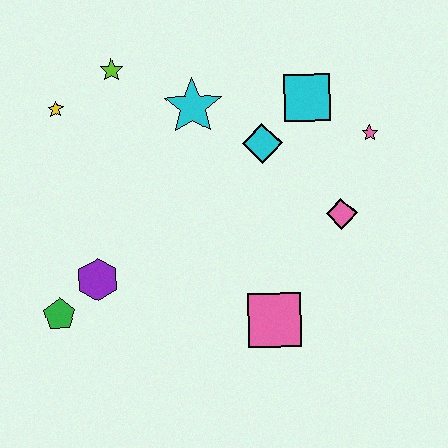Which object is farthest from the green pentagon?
The pink star is farthest from the green pentagon.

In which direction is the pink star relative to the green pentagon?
The pink star is to the right of the green pentagon.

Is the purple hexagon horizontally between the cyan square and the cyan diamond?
No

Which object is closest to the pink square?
The pink diamond is closest to the pink square.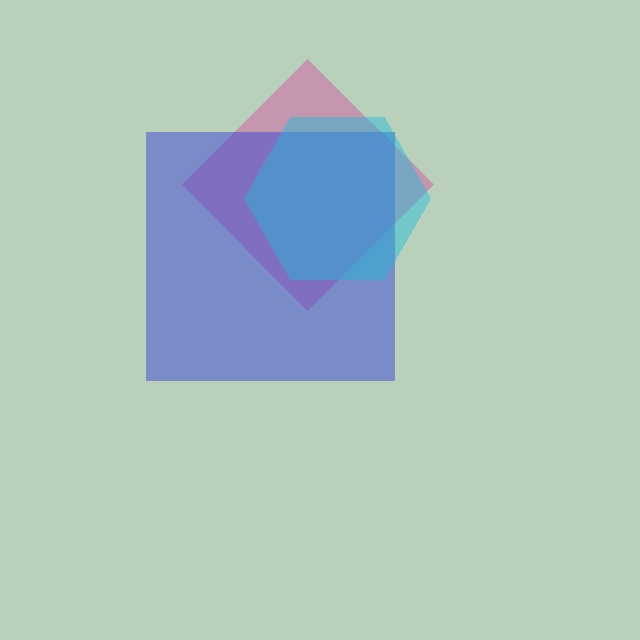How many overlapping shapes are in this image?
There are 3 overlapping shapes in the image.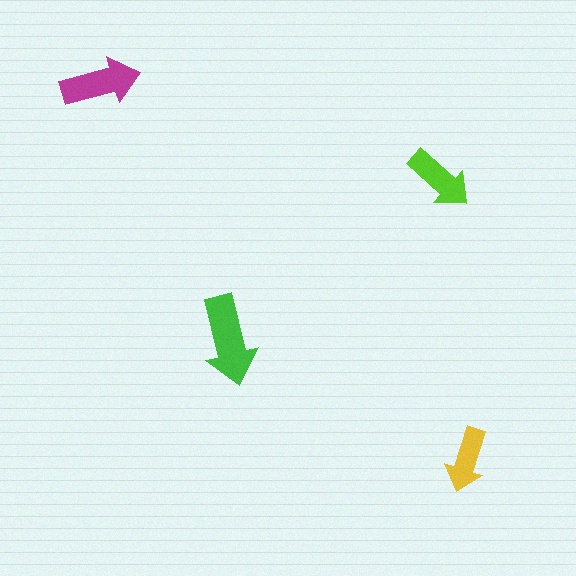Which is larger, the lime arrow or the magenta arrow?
The magenta one.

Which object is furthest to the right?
The yellow arrow is rightmost.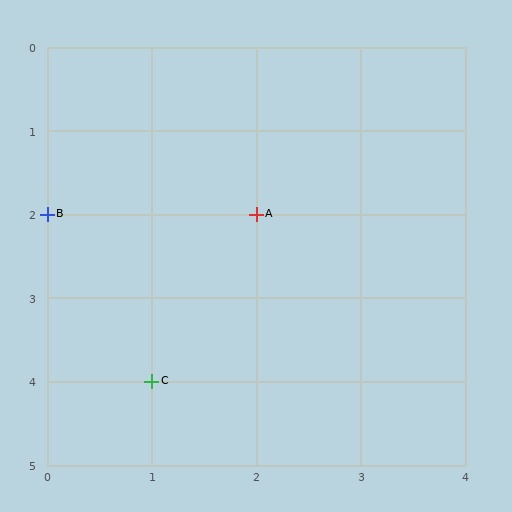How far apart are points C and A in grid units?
Points C and A are 1 column and 2 rows apart (about 2.2 grid units diagonally).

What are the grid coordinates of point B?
Point B is at grid coordinates (0, 2).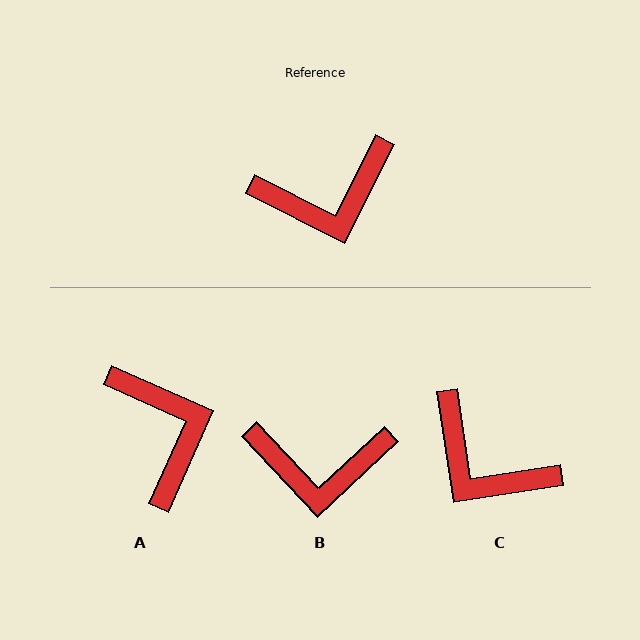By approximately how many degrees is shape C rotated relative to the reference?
Approximately 55 degrees clockwise.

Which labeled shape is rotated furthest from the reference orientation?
A, about 93 degrees away.